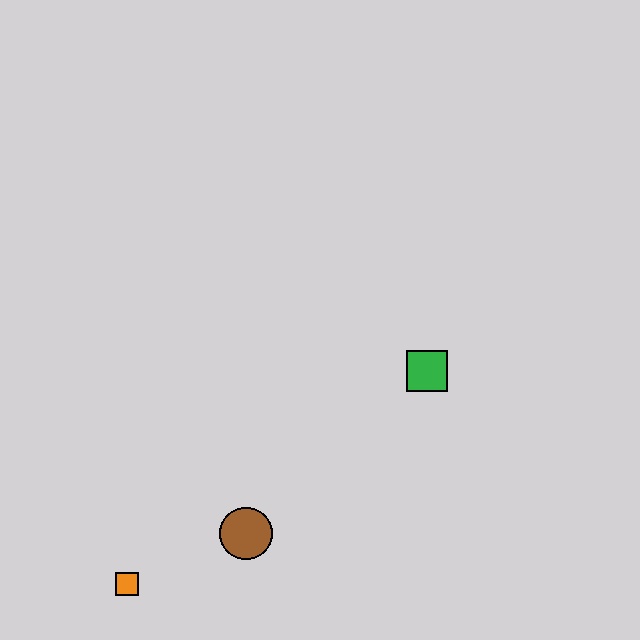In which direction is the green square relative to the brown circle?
The green square is to the right of the brown circle.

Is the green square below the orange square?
No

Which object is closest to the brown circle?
The orange square is closest to the brown circle.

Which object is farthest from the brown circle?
The green square is farthest from the brown circle.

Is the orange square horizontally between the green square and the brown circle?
No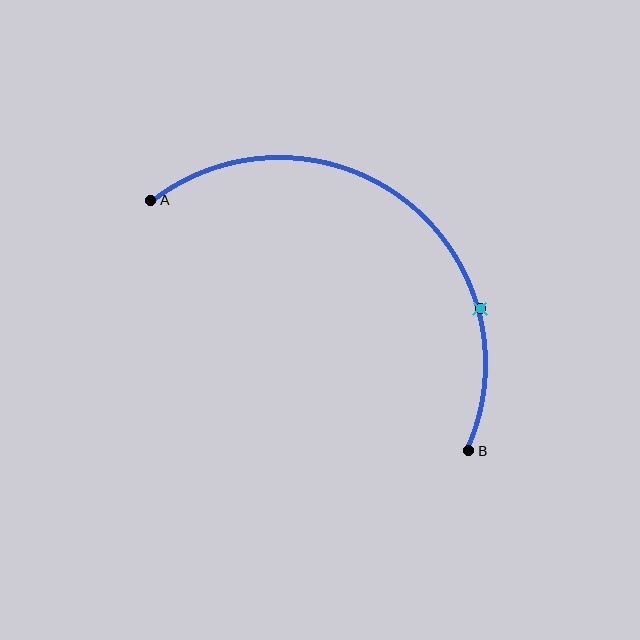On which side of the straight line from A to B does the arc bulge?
The arc bulges above and to the right of the straight line connecting A and B.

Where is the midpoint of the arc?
The arc midpoint is the point on the curve farthest from the straight line joining A and B. It sits above and to the right of that line.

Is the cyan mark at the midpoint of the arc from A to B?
No. The cyan mark lies on the arc but is closer to endpoint B. The arc midpoint would be at the point on the curve equidistant along the arc from both A and B.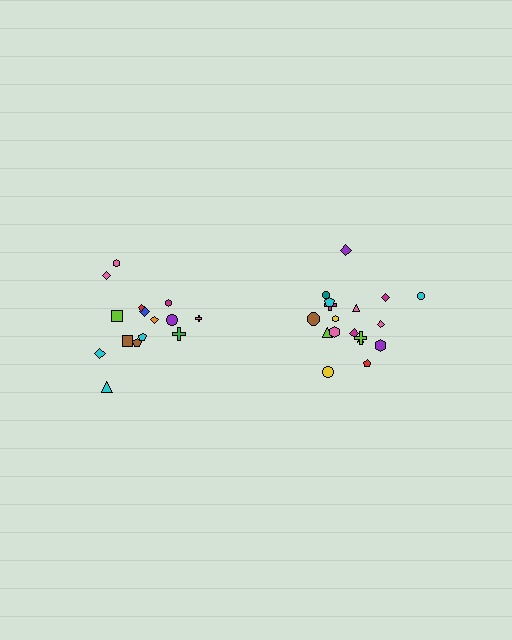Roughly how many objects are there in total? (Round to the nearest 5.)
Roughly 35 objects in total.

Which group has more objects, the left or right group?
The right group.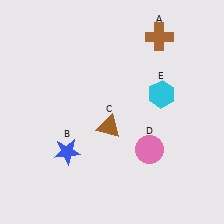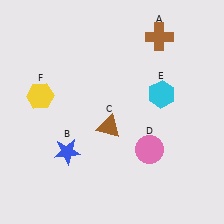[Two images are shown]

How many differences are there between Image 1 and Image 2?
There is 1 difference between the two images.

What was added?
A yellow hexagon (F) was added in Image 2.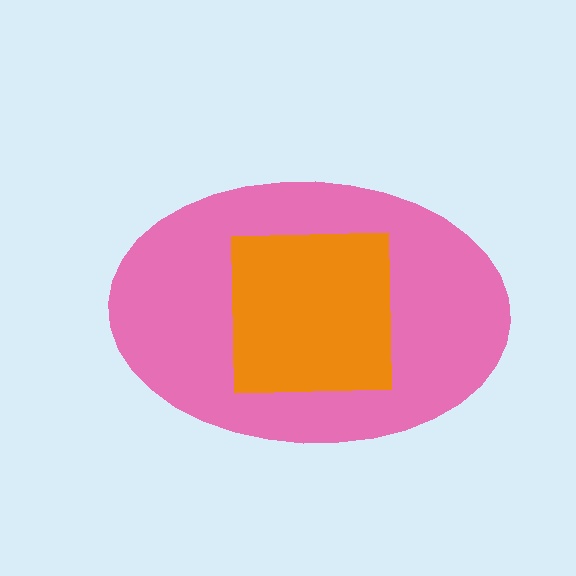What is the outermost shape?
The pink ellipse.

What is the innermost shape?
The orange square.